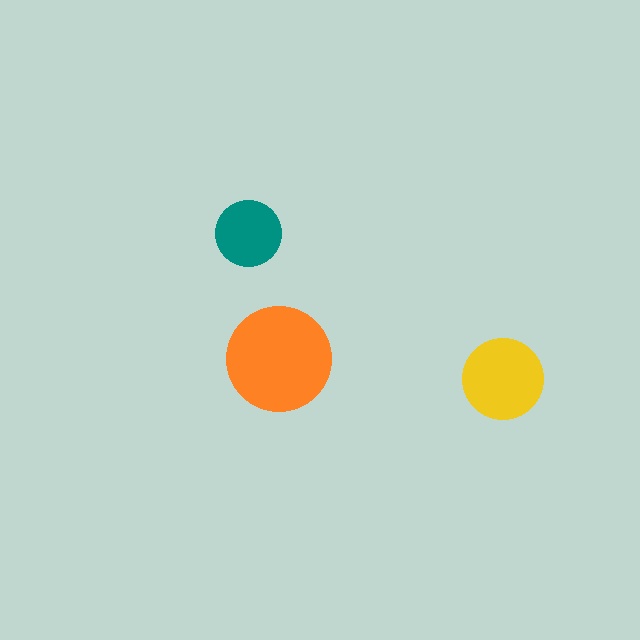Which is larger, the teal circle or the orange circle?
The orange one.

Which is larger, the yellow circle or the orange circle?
The orange one.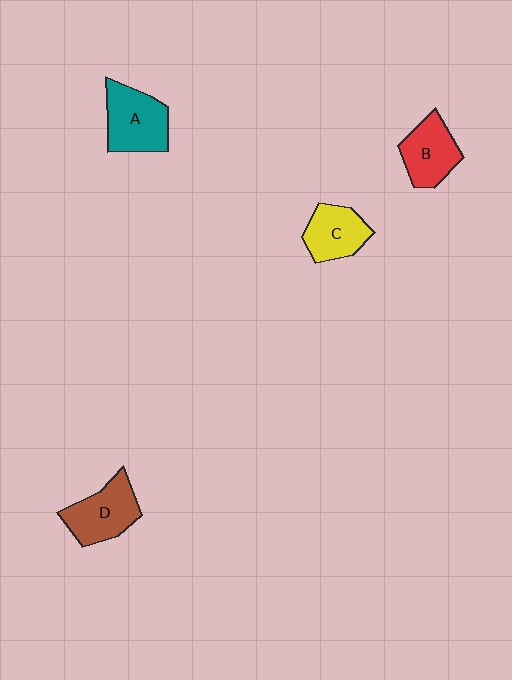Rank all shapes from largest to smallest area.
From largest to smallest: A (teal), D (brown), B (red), C (yellow).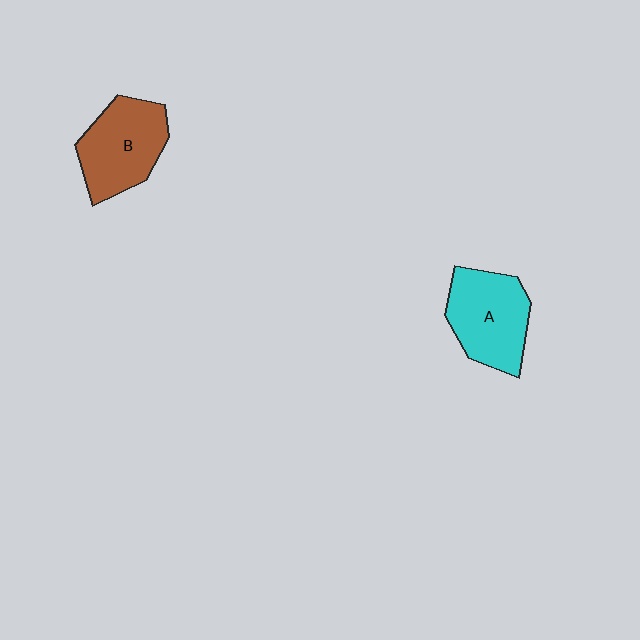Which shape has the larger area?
Shape A (cyan).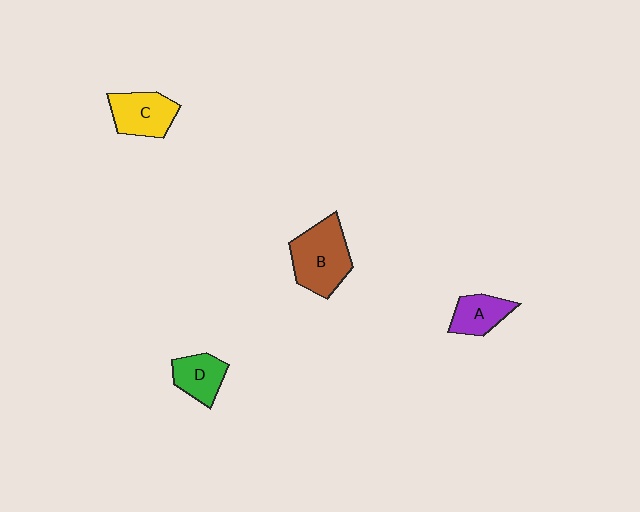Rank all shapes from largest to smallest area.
From largest to smallest: B (brown), C (yellow), D (green), A (purple).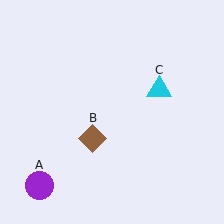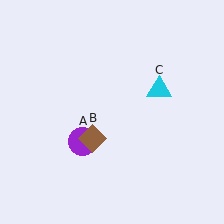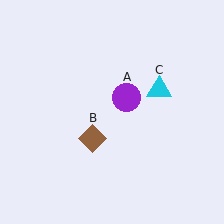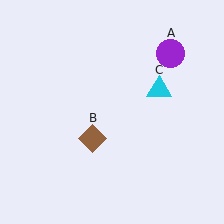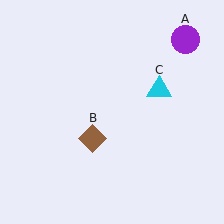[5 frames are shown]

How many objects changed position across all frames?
1 object changed position: purple circle (object A).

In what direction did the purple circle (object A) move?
The purple circle (object A) moved up and to the right.